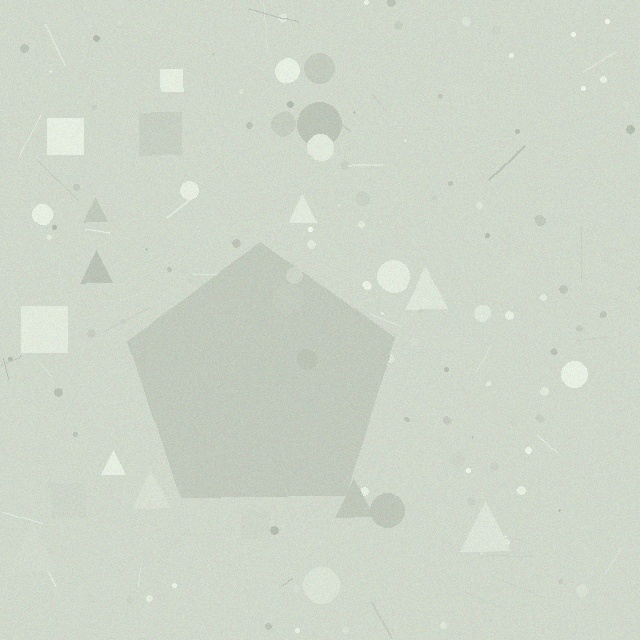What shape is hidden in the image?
A pentagon is hidden in the image.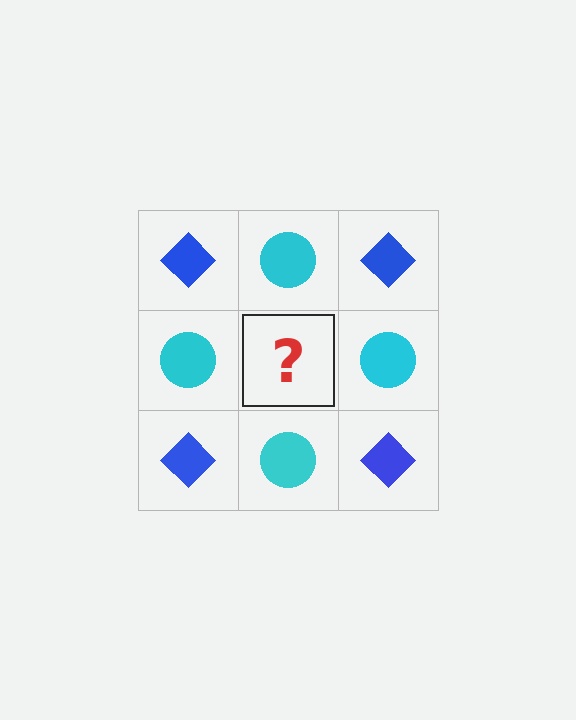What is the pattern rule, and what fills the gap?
The rule is that it alternates blue diamond and cyan circle in a checkerboard pattern. The gap should be filled with a blue diamond.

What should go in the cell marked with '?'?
The missing cell should contain a blue diamond.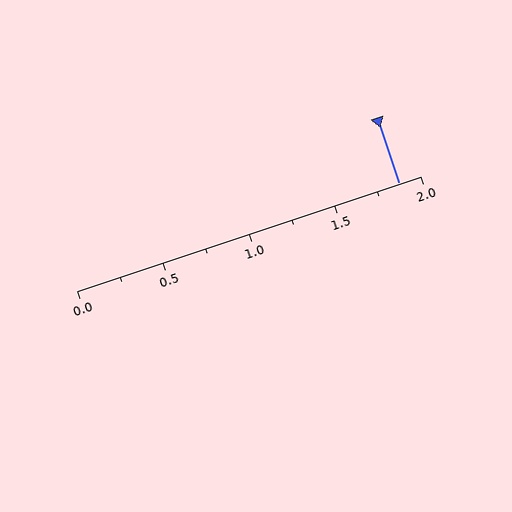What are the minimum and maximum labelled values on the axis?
The axis runs from 0.0 to 2.0.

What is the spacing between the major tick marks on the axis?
The major ticks are spaced 0.5 apart.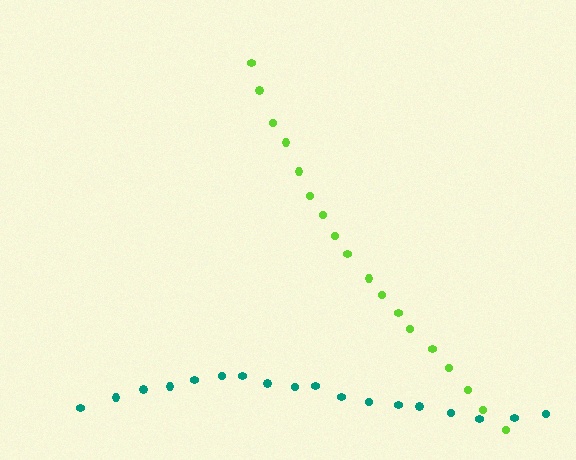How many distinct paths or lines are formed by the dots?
There are 2 distinct paths.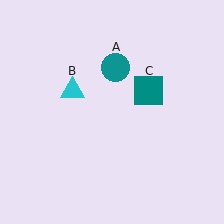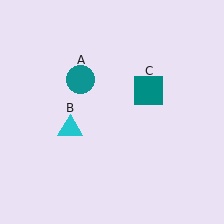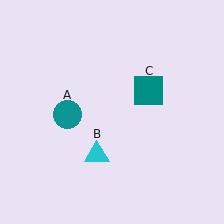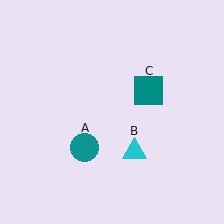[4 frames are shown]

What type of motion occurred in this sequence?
The teal circle (object A), cyan triangle (object B) rotated counterclockwise around the center of the scene.